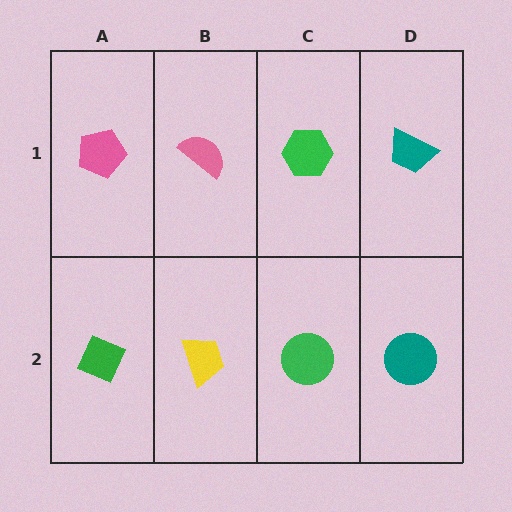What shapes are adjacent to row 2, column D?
A teal trapezoid (row 1, column D), a green circle (row 2, column C).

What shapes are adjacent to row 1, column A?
A green diamond (row 2, column A), a pink semicircle (row 1, column B).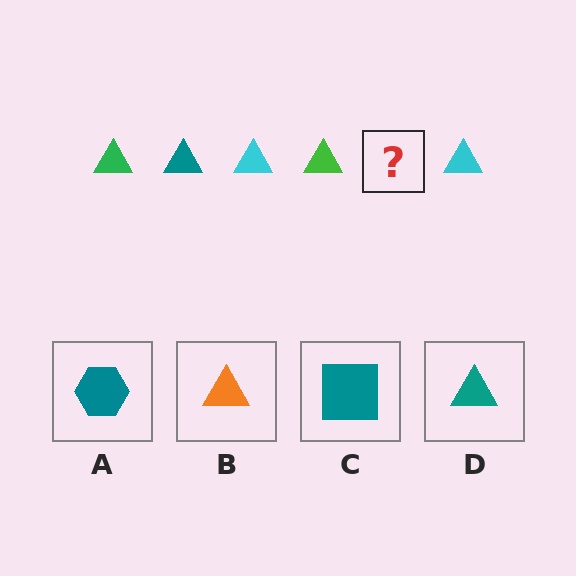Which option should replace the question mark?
Option D.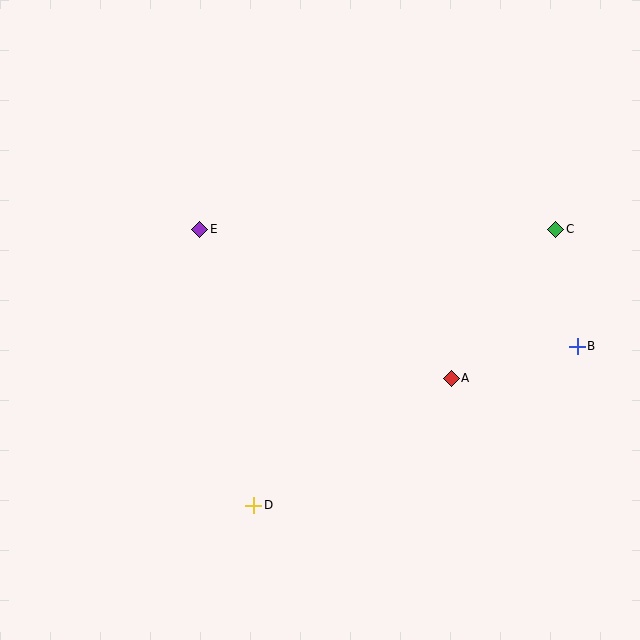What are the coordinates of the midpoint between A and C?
The midpoint between A and C is at (504, 304).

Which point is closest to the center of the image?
Point A at (451, 378) is closest to the center.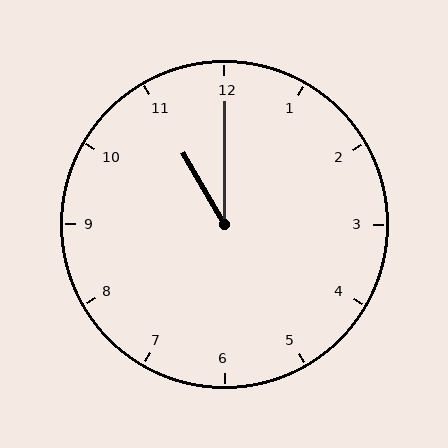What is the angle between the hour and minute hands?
Approximately 30 degrees.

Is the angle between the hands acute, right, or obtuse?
It is acute.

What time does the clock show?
11:00.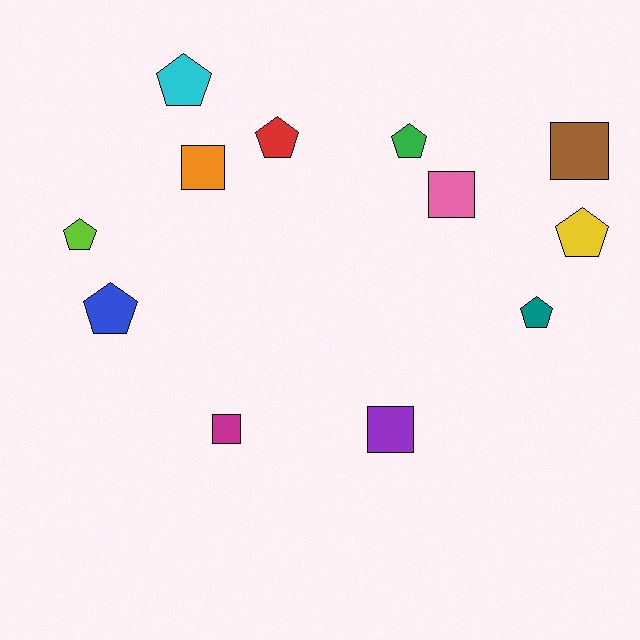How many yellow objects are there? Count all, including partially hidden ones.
There is 1 yellow object.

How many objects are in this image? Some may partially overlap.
There are 12 objects.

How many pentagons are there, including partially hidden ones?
There are 7 pentagons.